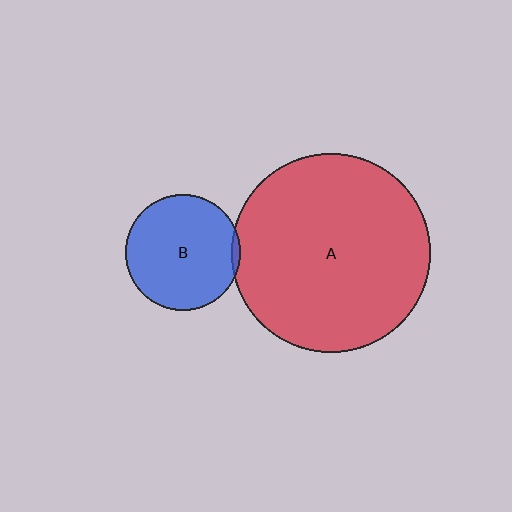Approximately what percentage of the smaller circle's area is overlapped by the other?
Approximately 5%.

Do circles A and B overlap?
Yes.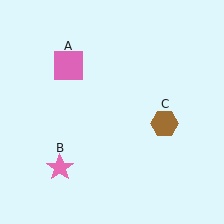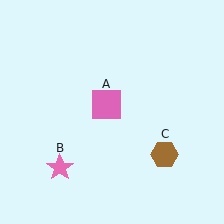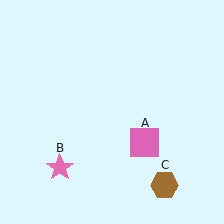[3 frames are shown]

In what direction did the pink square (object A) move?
The pink square (object A) moved down and to the right.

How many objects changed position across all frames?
2 objects changed position: pink square (object A), brown hexagon (object C).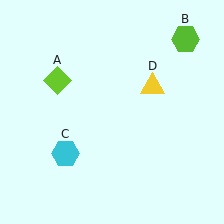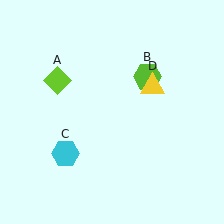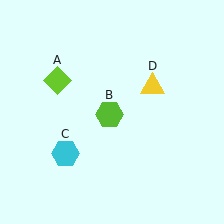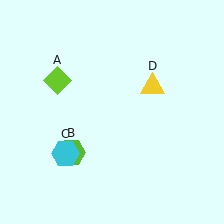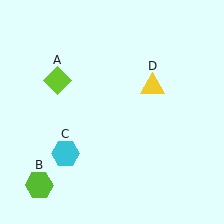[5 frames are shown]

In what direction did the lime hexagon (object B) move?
The lime hexagon (object B) moved down and to the left.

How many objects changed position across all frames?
1 object changed position: lime hexagon (object B).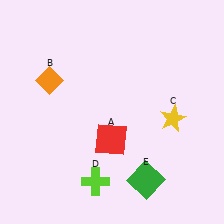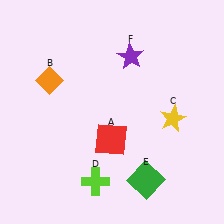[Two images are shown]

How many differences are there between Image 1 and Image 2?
There is 1 difference between the two images.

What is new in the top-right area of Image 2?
A purple star (F) was added in the top-right area of Image 2.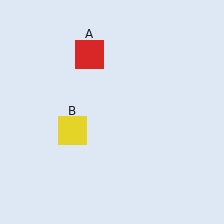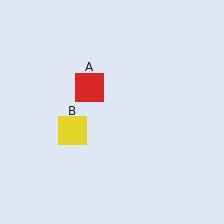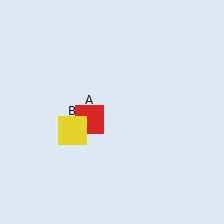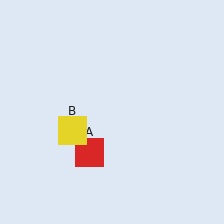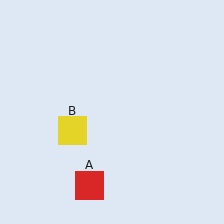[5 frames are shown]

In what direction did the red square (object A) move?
The red square (object A) moved down.